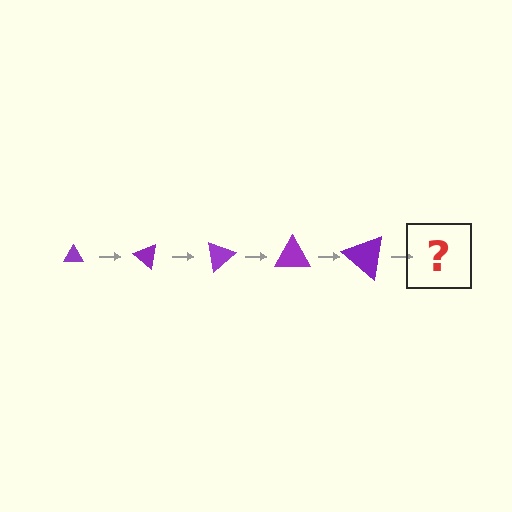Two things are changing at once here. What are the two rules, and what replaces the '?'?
The two rules are that the triangle grows larger each step and it rotates 40 degrees each step. The '?' should be a triangle, larger than the previous one and rotated 200 degrees from the start.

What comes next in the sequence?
The next element should be a triangle, larger than the previous one and rotated 200 degrees from the start.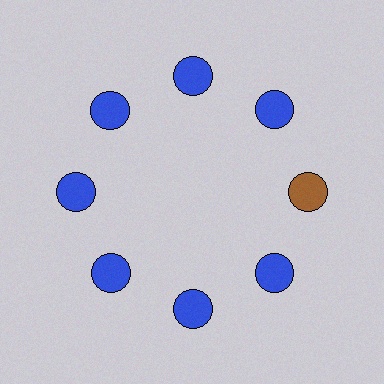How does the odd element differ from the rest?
It has a different color: brown instead of blue.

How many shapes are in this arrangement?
There are 8 shapes arranged in a ring pattern.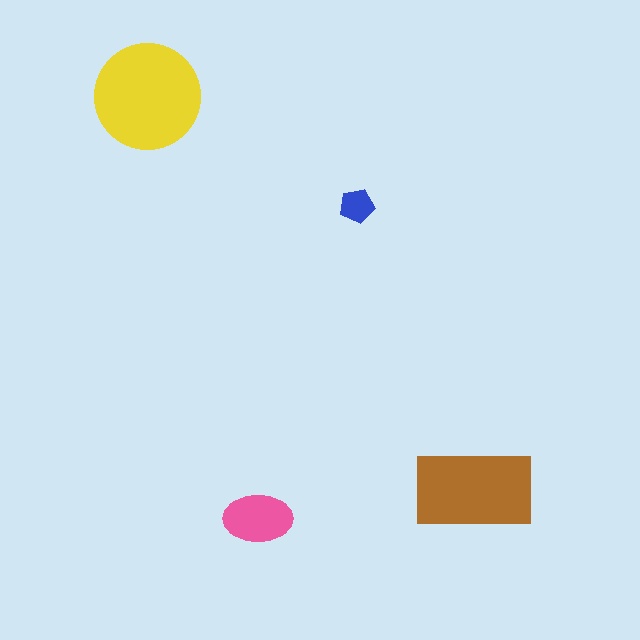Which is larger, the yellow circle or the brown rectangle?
The yellow circle.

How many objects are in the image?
There are 4 objects in the image.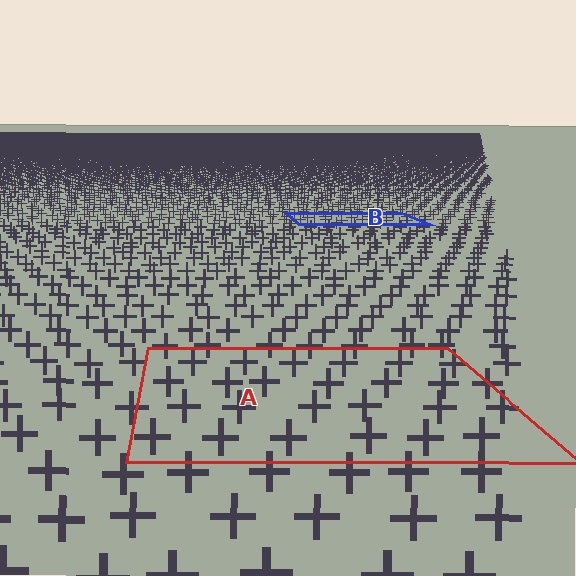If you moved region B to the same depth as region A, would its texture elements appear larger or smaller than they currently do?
They would appear larger. At a closer depth, the same texture elements are projected at a bigger on-screen size.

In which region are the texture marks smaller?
The texture marks are smaller in region B, because it is farther away.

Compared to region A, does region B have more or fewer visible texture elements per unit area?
Region B has more texture elements per unit area — they are packed more densely because it is farther away.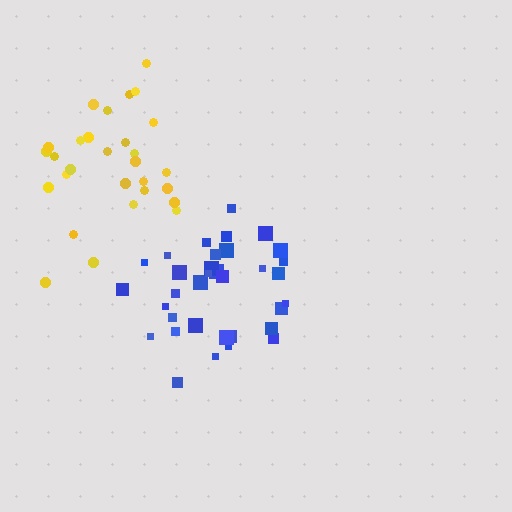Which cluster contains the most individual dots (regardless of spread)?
Blue (34).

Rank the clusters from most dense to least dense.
blue, yellow.